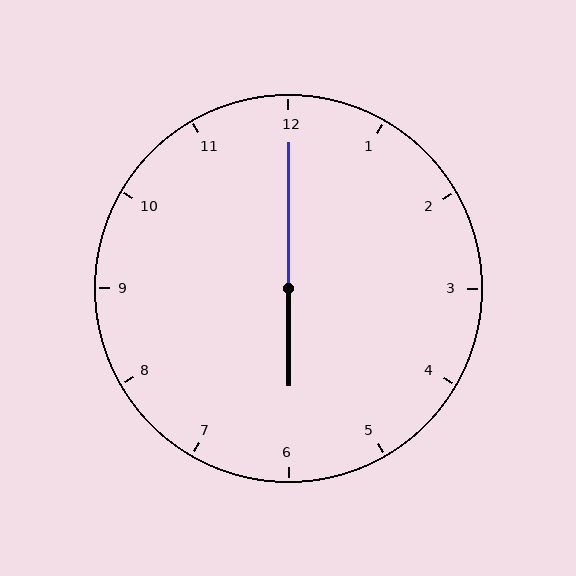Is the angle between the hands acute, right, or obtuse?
It is obtuse.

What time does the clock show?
6:00.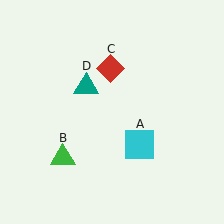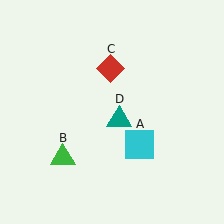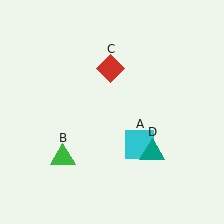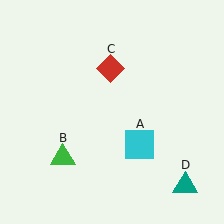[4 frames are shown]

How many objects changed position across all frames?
1 object changed position: teal triangle (object D).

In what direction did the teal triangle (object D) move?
The teal triangle (object D) moved down and to the right.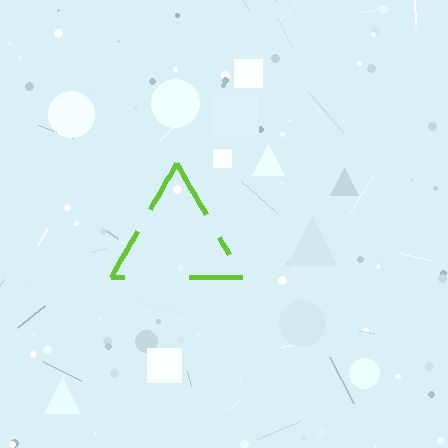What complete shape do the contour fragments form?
The contour fragments form a triangle.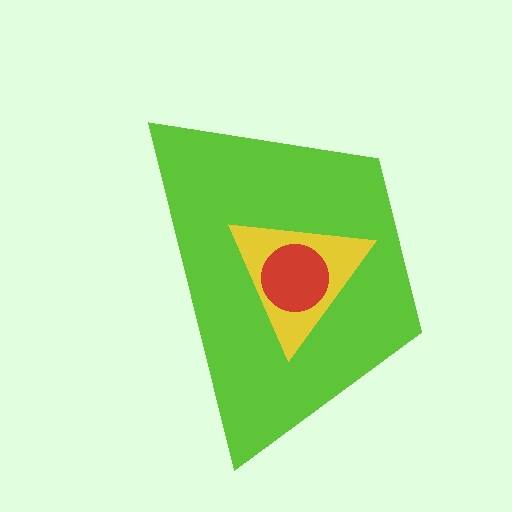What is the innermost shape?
The red circle.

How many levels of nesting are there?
3.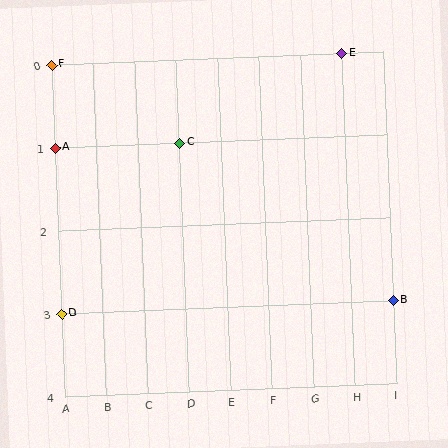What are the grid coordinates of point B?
Point B is at grid coordinates (I, 3).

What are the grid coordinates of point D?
Point D is at grid coordinates (A, 3).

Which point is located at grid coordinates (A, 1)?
Point A is at (A, 1).